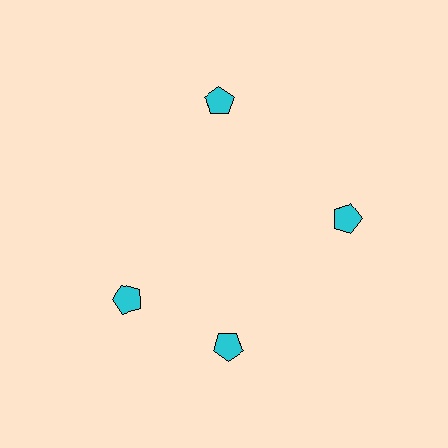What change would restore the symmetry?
The symmetry would be restored by rotating it back into even spacing with its neighbors so that all 4 pentagons sit at equal angles and equal distance from the center.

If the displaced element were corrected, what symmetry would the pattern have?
It would have 4-fold rotational symmetry — the pattern would map onto itself every 90 degrees.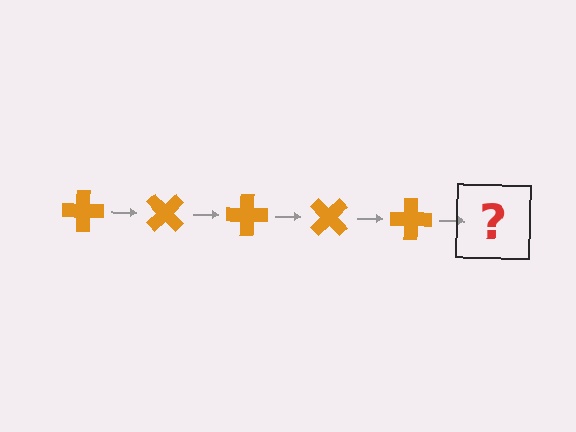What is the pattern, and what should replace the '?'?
The pattern is that the cross rotates 45 degrees each step. The '?' should be an orange cross rotated 225 degrees.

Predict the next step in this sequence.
The next step is an orange cross rotated 225 degrees.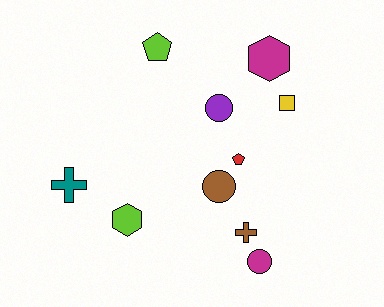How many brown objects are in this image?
There are 2 brown objects.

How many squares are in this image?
There is 1 square.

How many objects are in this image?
There are 10 objects.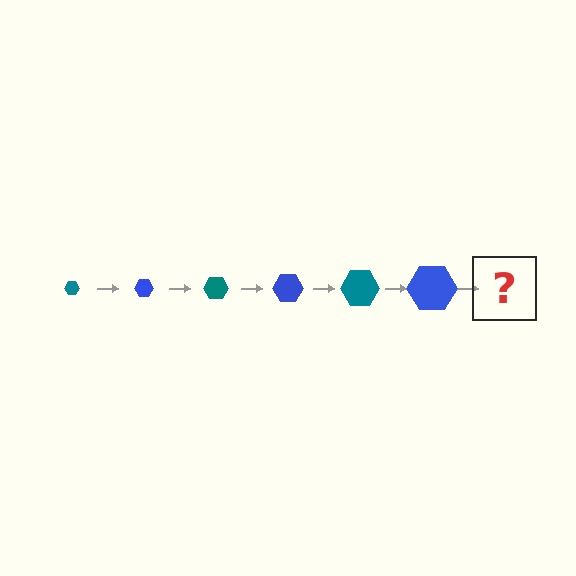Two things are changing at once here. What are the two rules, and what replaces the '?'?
The two rules are that the hexagon grows larger each step and the color cycles through teal and blue. The '?' should be a teal hexagon, larger than the previous one.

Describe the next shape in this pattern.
It should be a teal hexagon, larger than the previous one.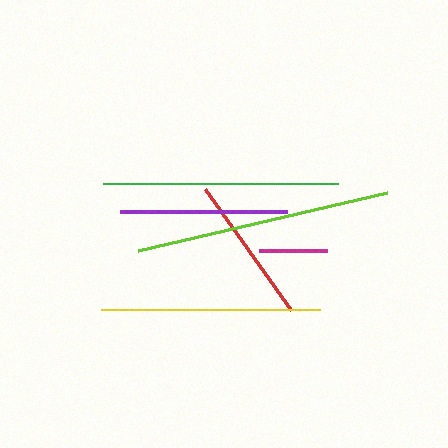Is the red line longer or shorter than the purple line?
The purple line is longer than the red line.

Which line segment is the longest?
The lime line is the longest at approximately 255 pixels.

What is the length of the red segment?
The red segment is approximately 149 pixels long.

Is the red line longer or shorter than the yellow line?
The yellow line is longer than the red line.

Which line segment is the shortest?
The magenta line is the shortest at approximately 68 pixels.